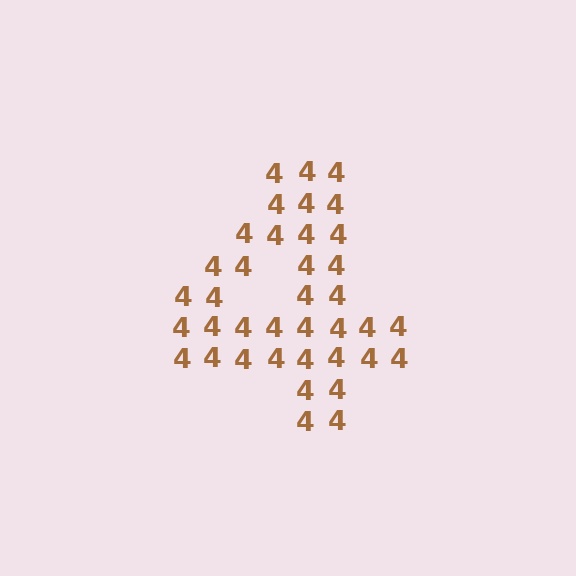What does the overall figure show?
The overall figure shows the digit 4.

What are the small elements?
The small elements are digit 4's.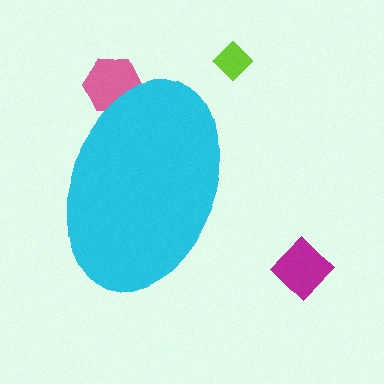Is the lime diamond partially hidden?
No, the lime diamond is fully visible.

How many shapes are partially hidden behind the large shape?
1 shape is partially hidden.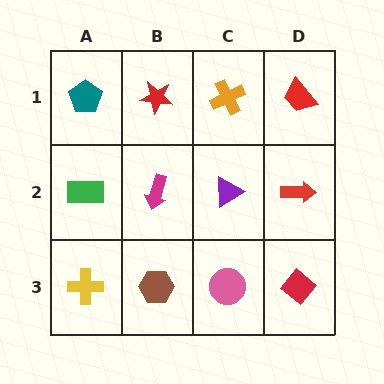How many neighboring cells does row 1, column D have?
2.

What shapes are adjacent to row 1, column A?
A green rectangle (row 2, column A), a red star (row 1, column B).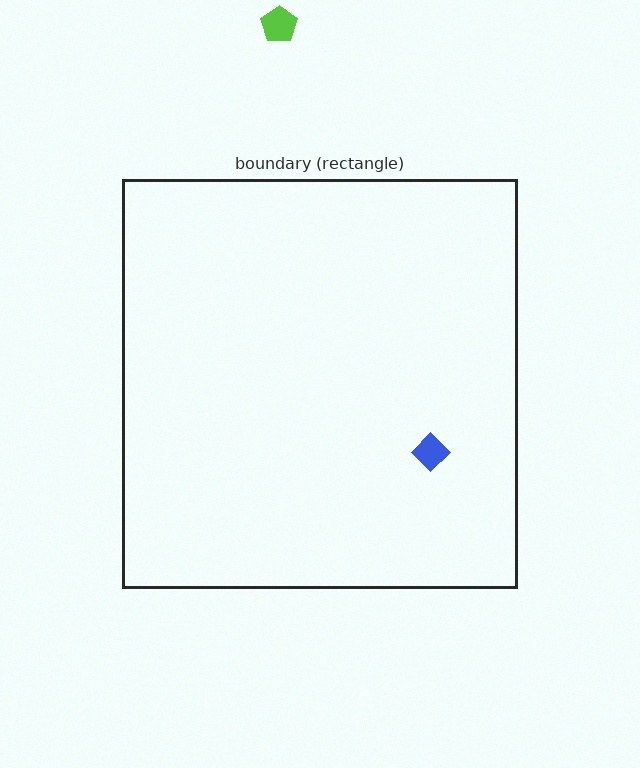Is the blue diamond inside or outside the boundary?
Inside.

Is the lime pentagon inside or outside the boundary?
Outside.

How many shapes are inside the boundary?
1 inside, 1 outside.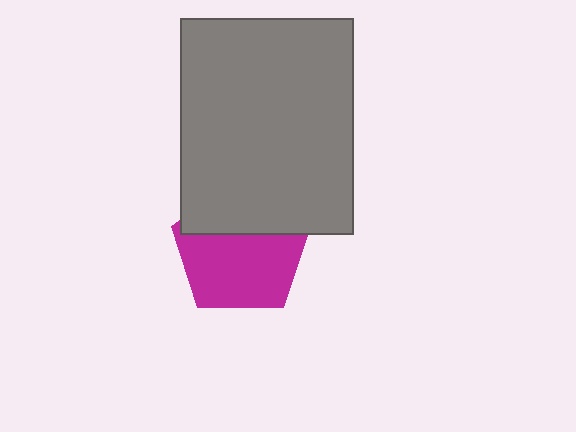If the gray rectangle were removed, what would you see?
You would see the complete magenta pentagon.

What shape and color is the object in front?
The object in front is a gray rectangle.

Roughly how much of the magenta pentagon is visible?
About half of it is visible (roughly 63%).